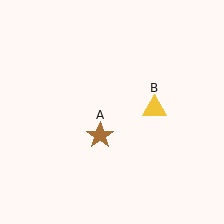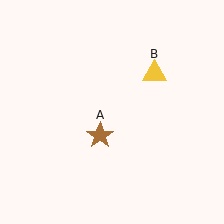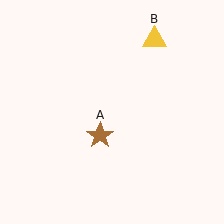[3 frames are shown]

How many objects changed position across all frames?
1 object changed position: yellow triangle (object B).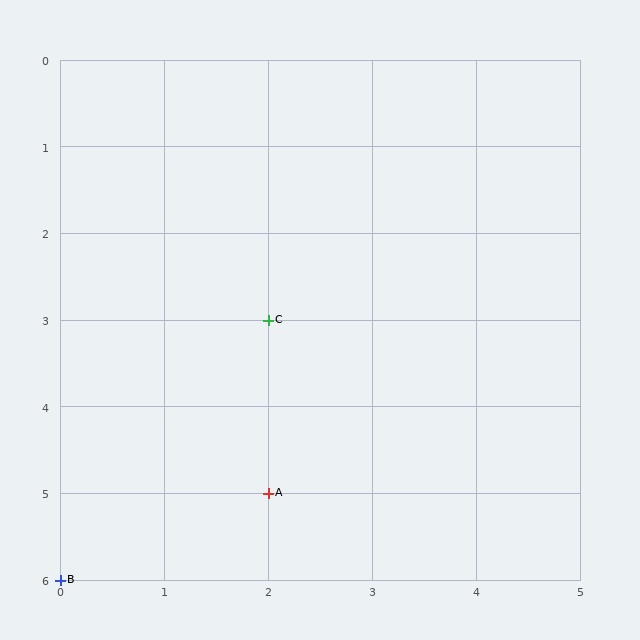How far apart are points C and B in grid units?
Points C and B are 2 columns and 3 rows apart (about 3.6 grid units diagonally).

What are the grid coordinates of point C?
Point C is at grid coordinates (2, 3).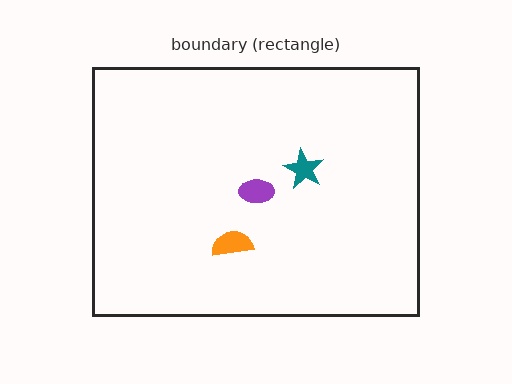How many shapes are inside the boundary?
3 inside, 0 outside.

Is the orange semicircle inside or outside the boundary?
Inside.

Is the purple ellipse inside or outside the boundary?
Inside.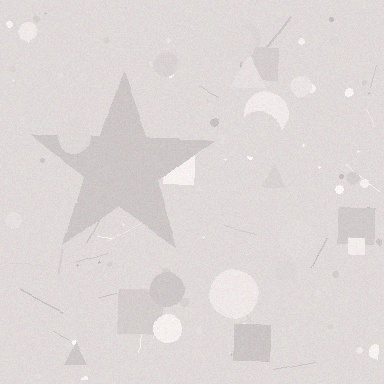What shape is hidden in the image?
A star is hidden in the image.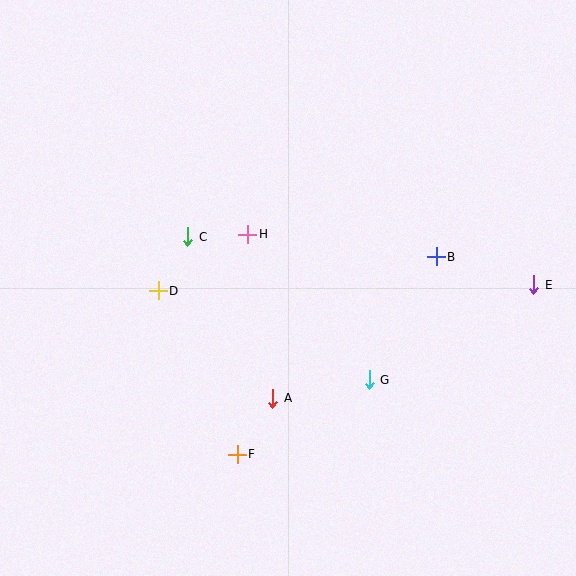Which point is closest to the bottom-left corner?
Point F is closest to the bottom-left corner.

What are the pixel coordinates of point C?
Point C is at (188, 237).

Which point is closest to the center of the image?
Point H at (248, 234) is closest to the center.